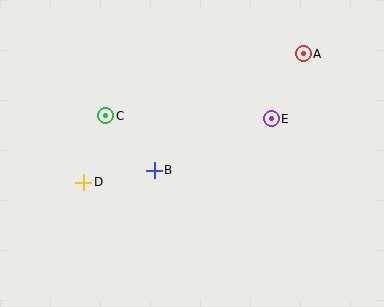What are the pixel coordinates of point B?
Point B is at (154, 170).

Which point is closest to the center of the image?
Point B at (154, 170) is closest to the center.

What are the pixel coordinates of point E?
Point E is at (271, 119).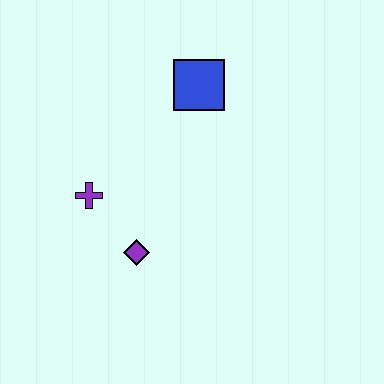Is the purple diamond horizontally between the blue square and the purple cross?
Yes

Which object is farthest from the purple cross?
The blue square is farthest from the purple cross.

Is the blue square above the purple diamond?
Yes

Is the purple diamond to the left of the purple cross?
No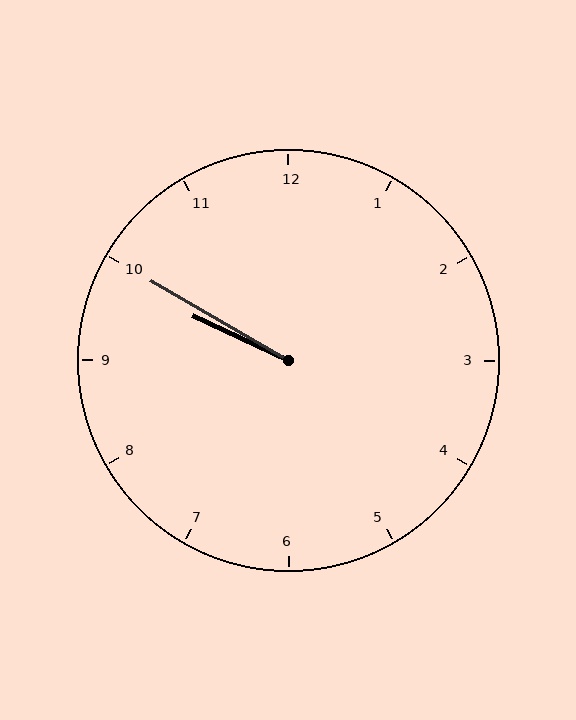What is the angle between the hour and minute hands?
Approximately 5 degrees.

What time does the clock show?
9:50.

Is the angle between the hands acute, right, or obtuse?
It is acute.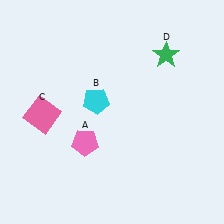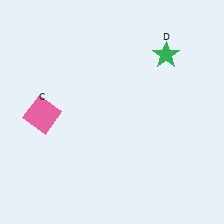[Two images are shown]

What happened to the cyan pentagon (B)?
The cyan pentagon (B) was removed in Image 2. It was in the top-left area of Image 1.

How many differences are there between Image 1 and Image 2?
There are 2 differences between the two images.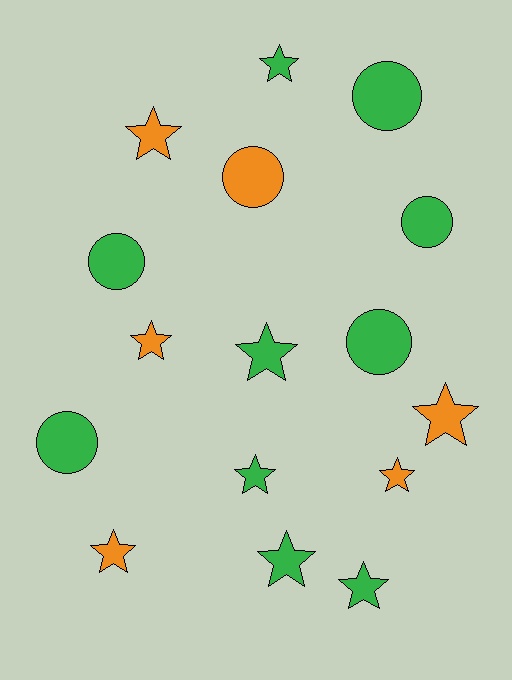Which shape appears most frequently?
Star, with 10 objects.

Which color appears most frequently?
Green, with 10 objects.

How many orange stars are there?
There are 5 orange stars.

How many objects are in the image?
There are 16 objects.